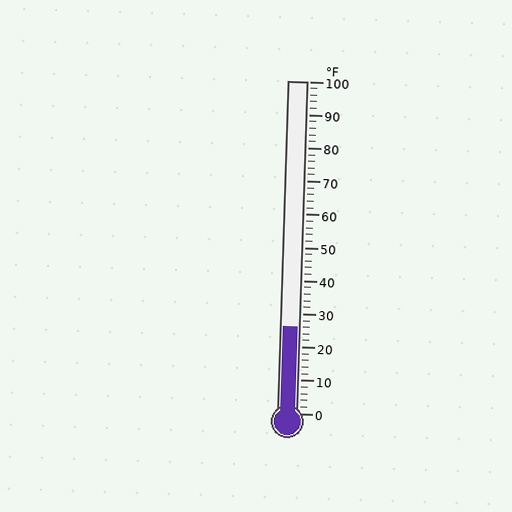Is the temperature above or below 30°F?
The temperature is below 30°F.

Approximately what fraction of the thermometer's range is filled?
The thermometer is filled to approximately 25% of its range.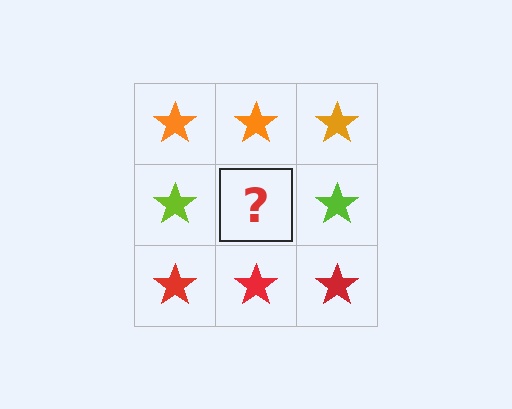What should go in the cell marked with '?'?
The missing cell should contain a lime star.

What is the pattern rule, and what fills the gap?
The rule is that each row has a consistent color. The gap should be filled with a lime star.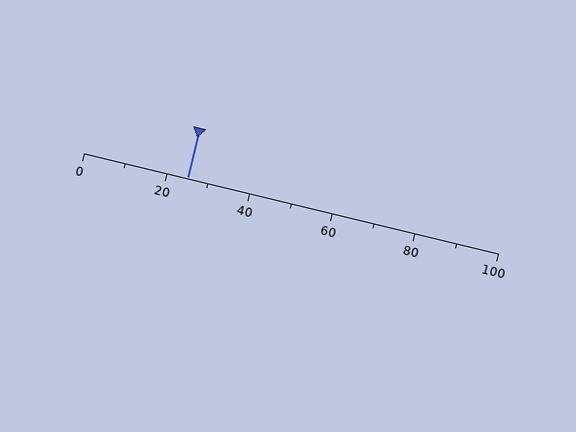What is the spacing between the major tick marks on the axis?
The major ticks are spaced 20 apart.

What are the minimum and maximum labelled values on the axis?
The axis runs from 0 to 100.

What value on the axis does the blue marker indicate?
The marker indicates approximately 25.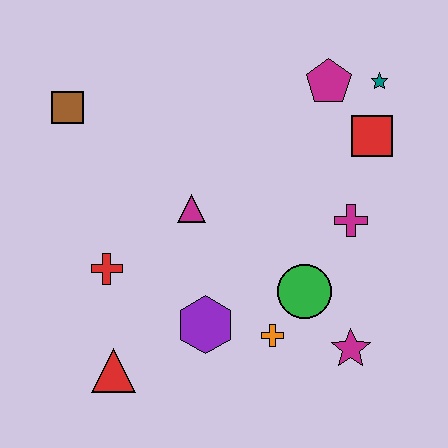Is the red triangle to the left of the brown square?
No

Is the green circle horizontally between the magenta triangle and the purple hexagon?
No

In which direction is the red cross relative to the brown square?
The red cross is below the brown square.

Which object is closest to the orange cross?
The green circle is closest to the orange cross.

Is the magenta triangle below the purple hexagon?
No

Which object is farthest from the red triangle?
The teal star is farthest from the red triangle.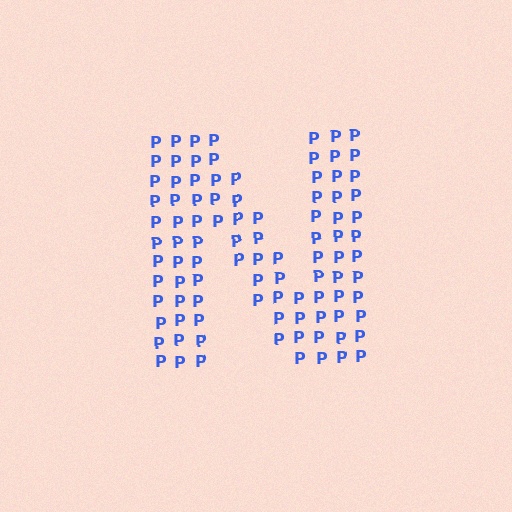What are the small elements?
The small elements are letter P's.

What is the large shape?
The large shape is the letter N.